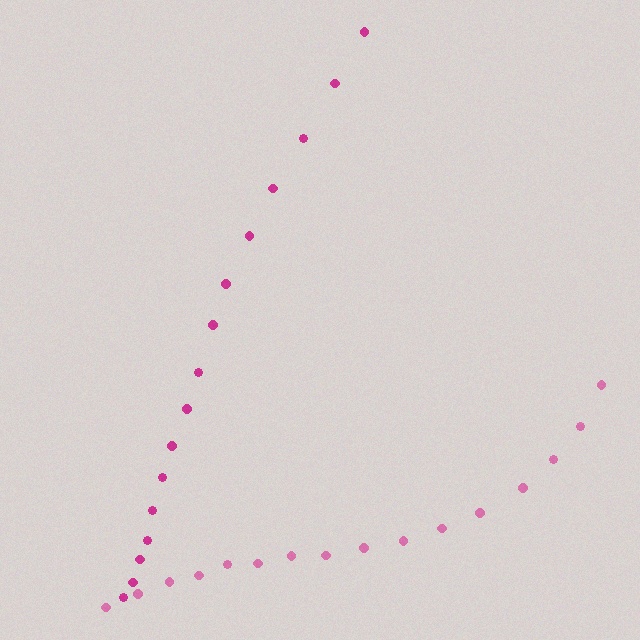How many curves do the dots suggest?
There are 2 distinct paths.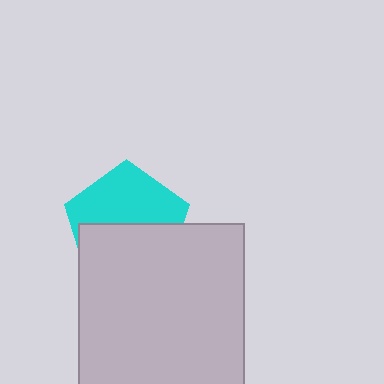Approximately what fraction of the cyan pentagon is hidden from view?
Roughly 50% of the cyan pentagon is hidden behind the light gray square.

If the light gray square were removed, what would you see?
You would see the complete cyan pentagon.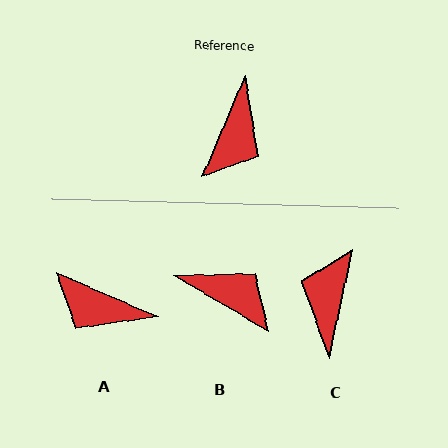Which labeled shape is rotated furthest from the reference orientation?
C, about 170 degrees away.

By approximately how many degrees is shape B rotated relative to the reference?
Approximately 82 degrees counter-clockwise.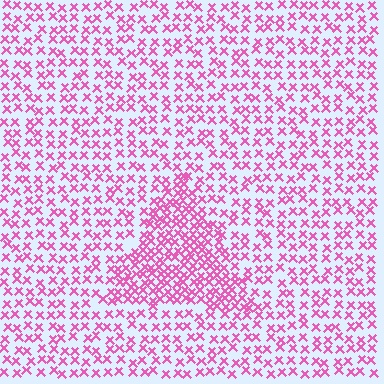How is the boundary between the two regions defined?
The boundary is defined by a change in element density (approximately 1.9x ratio). All elements are the same color, size, and shape.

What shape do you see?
I see a triangle.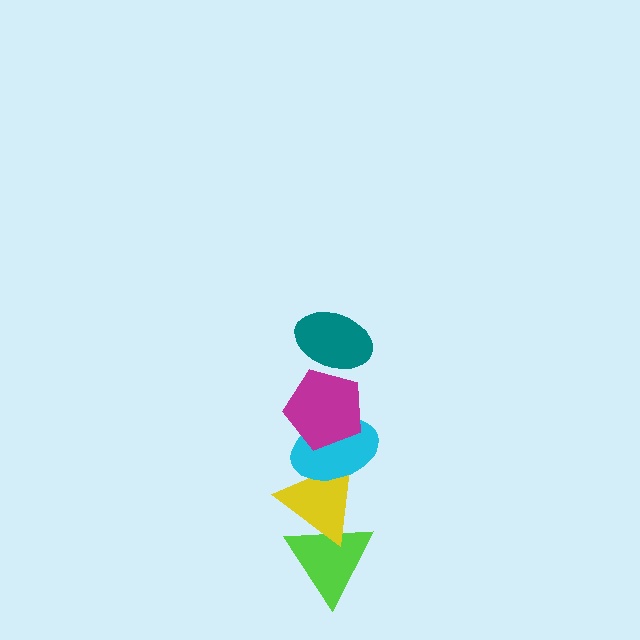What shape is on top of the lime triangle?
The yellow triangle is on top of the lime triangle.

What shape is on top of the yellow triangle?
The cyan ellipse is on top of the yellow triangle.